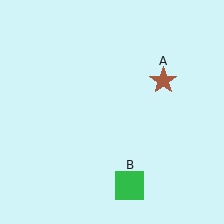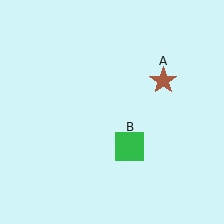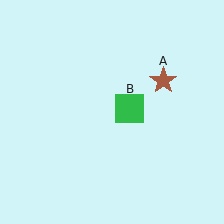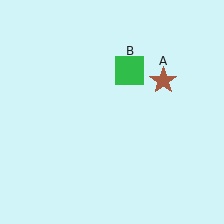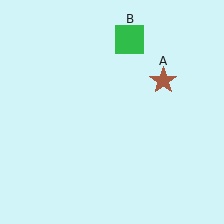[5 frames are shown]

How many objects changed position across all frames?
1 object changed position: green square (object B).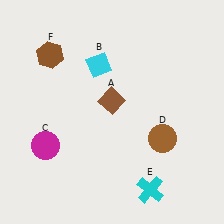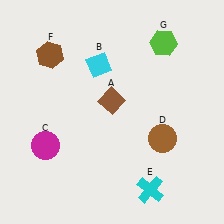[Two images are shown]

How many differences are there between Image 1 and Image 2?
There is 1 difference between the two images.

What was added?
A lime hexagon (G) was added in Image 2.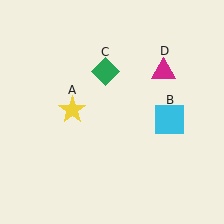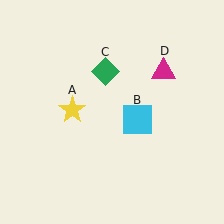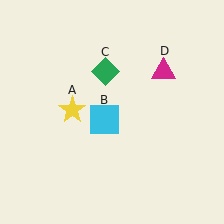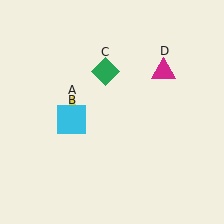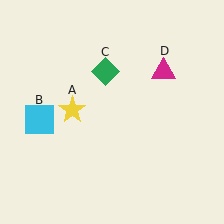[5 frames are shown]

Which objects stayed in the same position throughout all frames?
Yellow star (object A) and green diamond (object C) and magenta triangle (object D) remained stationary.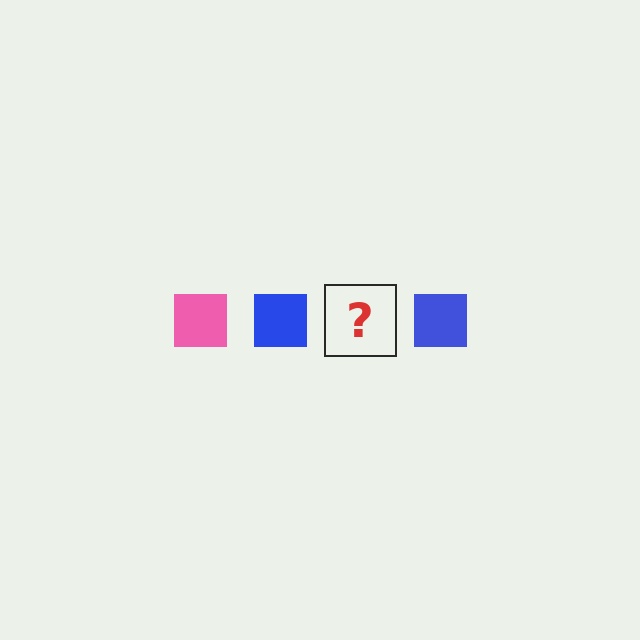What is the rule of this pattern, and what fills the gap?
The rule is that the pattern cycles through pink, blue squares. The gap should be filled with a pink square.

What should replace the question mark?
The question mark should be replaced with a pink square.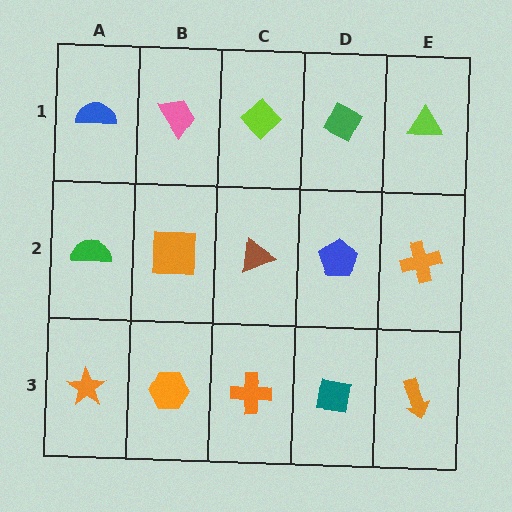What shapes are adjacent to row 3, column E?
An orange cross (row 2, column E), a teal square (row 3, column D).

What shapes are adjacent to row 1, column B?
An orange square (row 2, column B), a blue semicircle (row 1, column A), a lime diamond (row 1, column C).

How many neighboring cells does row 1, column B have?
3.